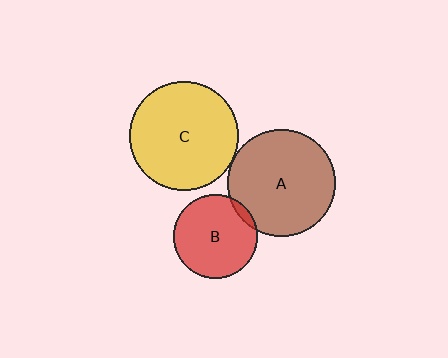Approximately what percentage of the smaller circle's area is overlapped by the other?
Approximately 5%.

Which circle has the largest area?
Circle C (yellow).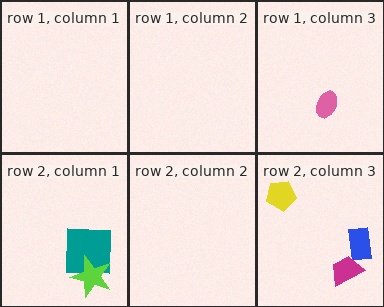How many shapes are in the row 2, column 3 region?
3.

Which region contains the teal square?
The row 2, column 1 region.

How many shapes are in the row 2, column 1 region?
2.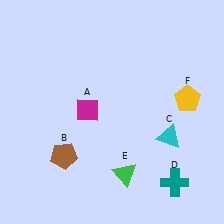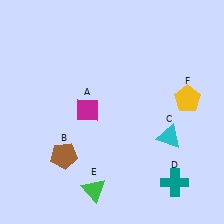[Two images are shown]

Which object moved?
The green triangle (E) moved left.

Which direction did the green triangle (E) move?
The green triangle (E) moved left.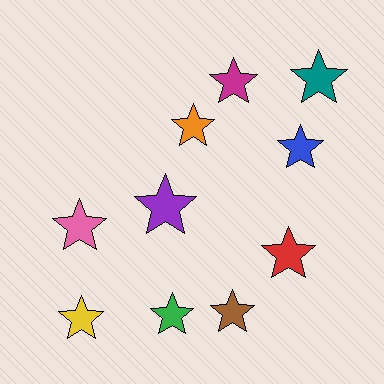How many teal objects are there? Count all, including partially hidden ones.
There is 1 teal object.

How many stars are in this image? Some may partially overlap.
There are 10 stars.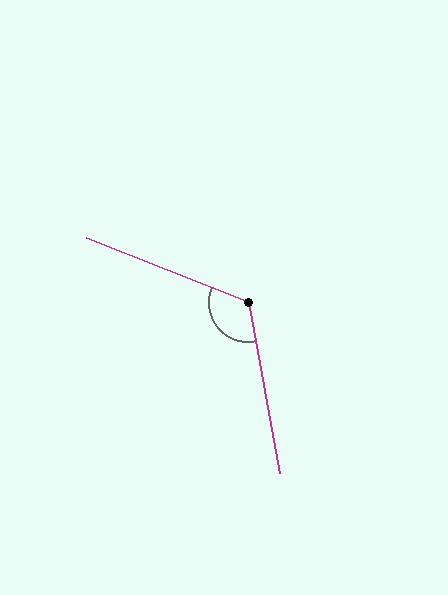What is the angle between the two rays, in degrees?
Approximately 122 degrees.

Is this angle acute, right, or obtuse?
It is obtuse.